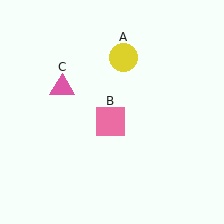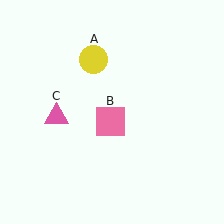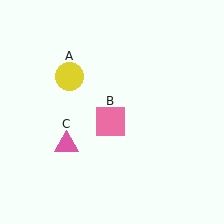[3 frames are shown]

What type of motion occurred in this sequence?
The yellow circle (object A), pink triangle (object C) rotated counterclockwise around the center of the scene.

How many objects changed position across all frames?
2 objects changed position: yellow circle (object A), pink triangle (object C).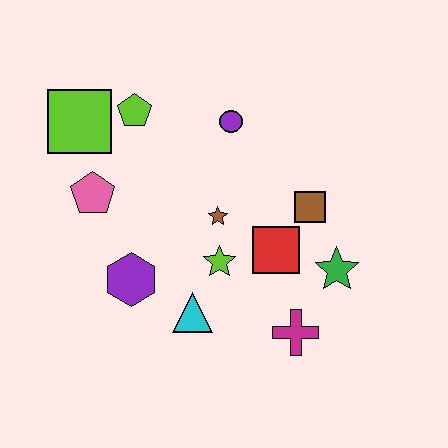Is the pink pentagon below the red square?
No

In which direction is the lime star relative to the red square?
The lime star is to the left of the red square.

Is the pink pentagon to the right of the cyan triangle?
No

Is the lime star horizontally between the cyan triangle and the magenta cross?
Yes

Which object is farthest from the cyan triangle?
The lime square is farthest from the cyan triangle.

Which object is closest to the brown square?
The red square is closest to the brown square.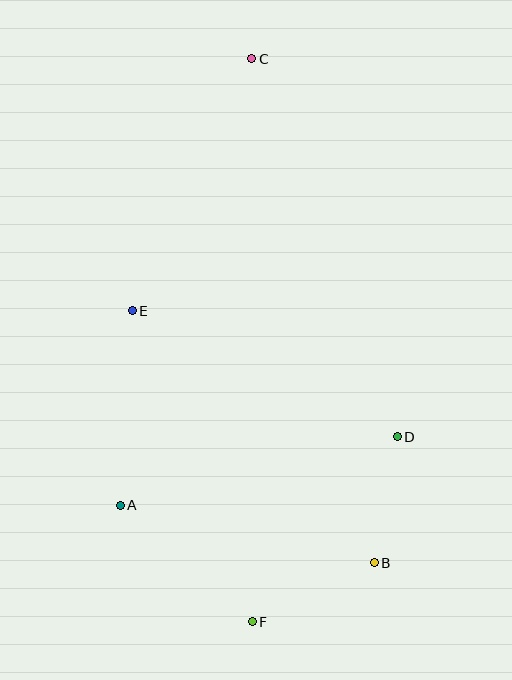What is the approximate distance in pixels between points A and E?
The distance between A and E is approximately 195 pixels.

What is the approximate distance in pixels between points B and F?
The distance between B and F is approximately 136 pixels.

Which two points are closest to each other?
Points B and D are closest to each other.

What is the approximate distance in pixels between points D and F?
The distance between D and F is approximately 235 pixels.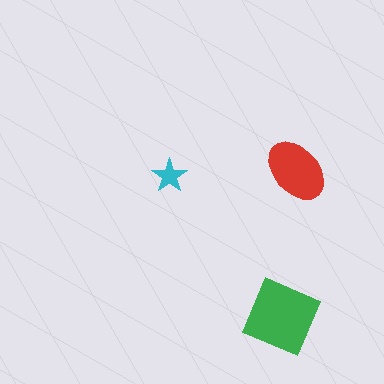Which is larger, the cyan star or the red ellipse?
The red ellipse.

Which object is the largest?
The green square.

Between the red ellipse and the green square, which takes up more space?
The green square.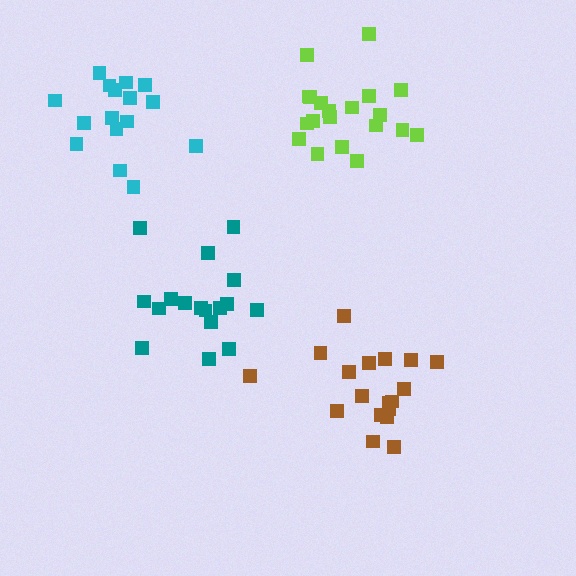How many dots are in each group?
Group 1: 17 dots, Group 2: 16 dots, Group 3: 20 dots, Group 4: 18 dots (71 total).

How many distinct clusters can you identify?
There are 4 distinct clusters.